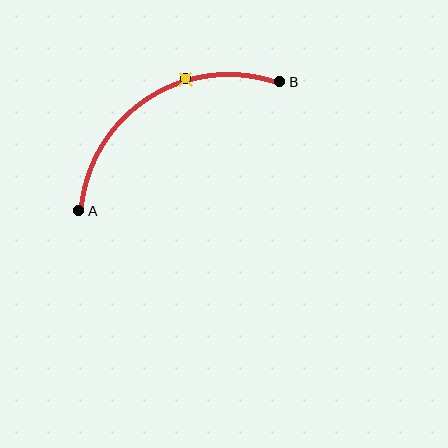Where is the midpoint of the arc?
The arc midpoint is the point on the curve farthest from the straight line joining A and B. It sits above that line.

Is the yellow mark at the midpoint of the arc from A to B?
No. The yellow mark lies on the arc but is closer to endpoint B. The arc midpoint would be at the point on the curve equidistant along the arc from both A and B.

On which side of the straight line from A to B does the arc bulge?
The arc bulges above the straight line connecting A and B.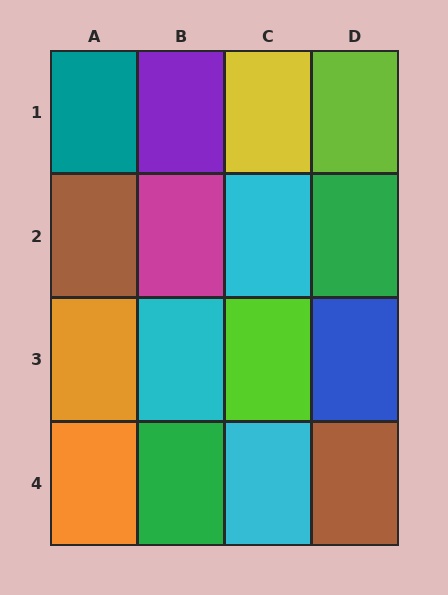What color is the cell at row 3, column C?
Lime.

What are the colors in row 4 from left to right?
Orange, green, cyan, brown.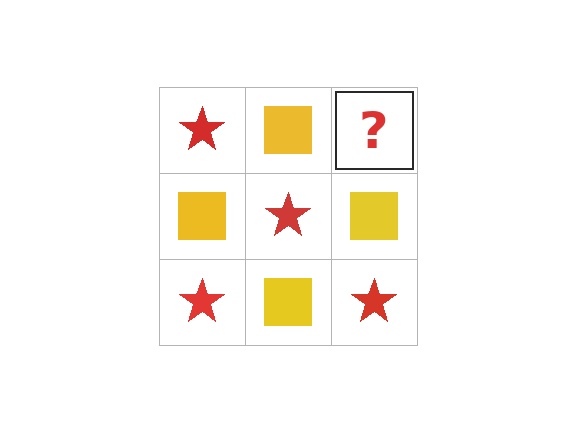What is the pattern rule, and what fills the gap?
The rule is that it alternates red star and yellow square in a checkerboard pattern. The gap should be filled with a red star.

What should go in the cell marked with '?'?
The missing cell should contain a red star.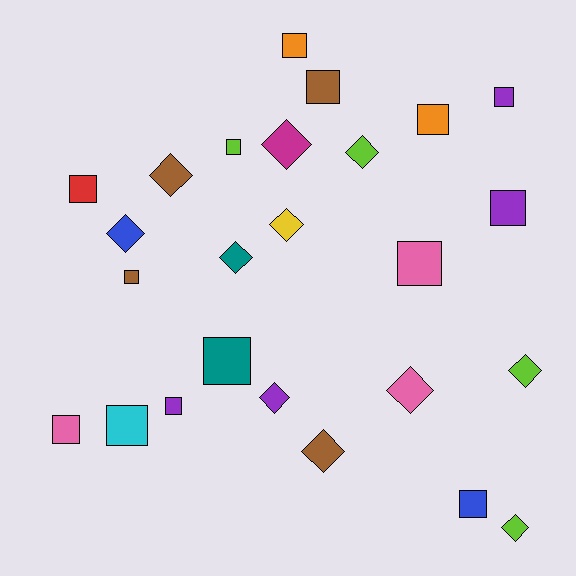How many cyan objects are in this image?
There is 1 cyan object.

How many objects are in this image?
There are 25 objects.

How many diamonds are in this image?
There are 11 diamonds.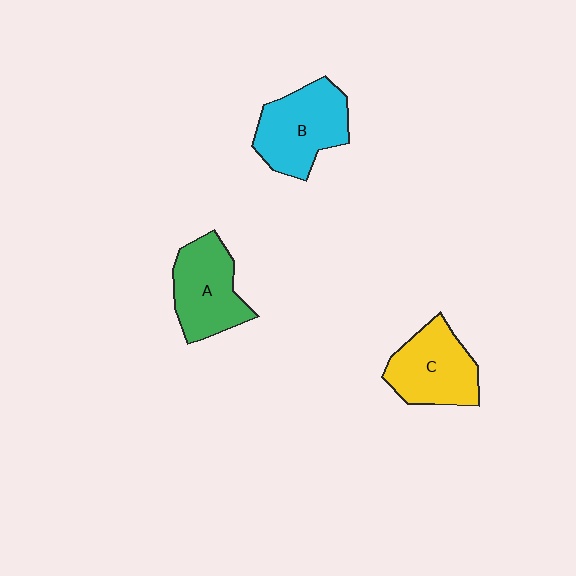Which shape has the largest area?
Shape B (cyan).